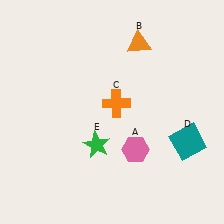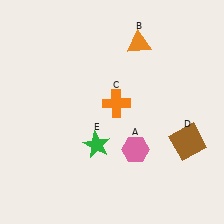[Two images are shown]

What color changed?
The square (D) changed from teal in Image 1 to brown in Image 2.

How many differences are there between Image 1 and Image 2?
There is 1 difference between the two images.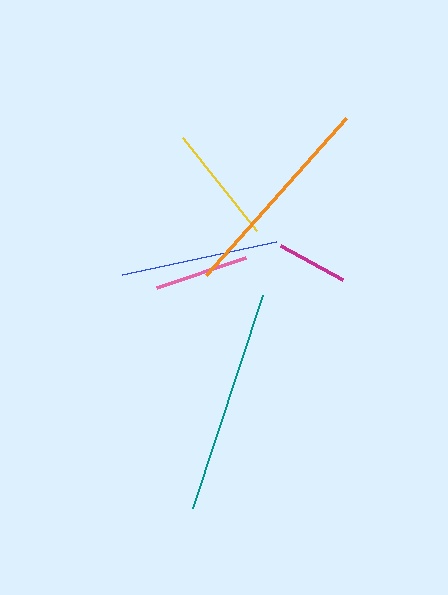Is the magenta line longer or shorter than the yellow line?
The yellow line is longer than the magenta line.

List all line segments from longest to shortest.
From longest to shortest: teal, orange, blue, yellow, pink, magenta.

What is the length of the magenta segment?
The magenta segment is approximately 71 pixels long.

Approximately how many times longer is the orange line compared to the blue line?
The orange line is approximately 1.3 times the length of the blue line.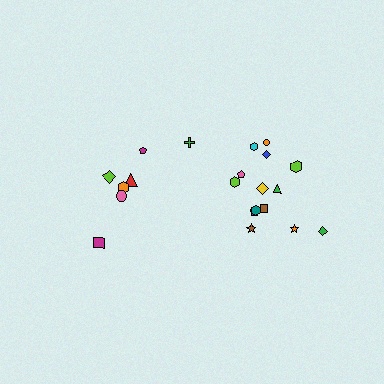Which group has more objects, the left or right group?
The right group.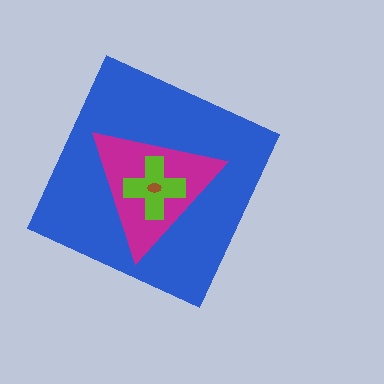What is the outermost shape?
The blue diamond.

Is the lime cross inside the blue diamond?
Yes.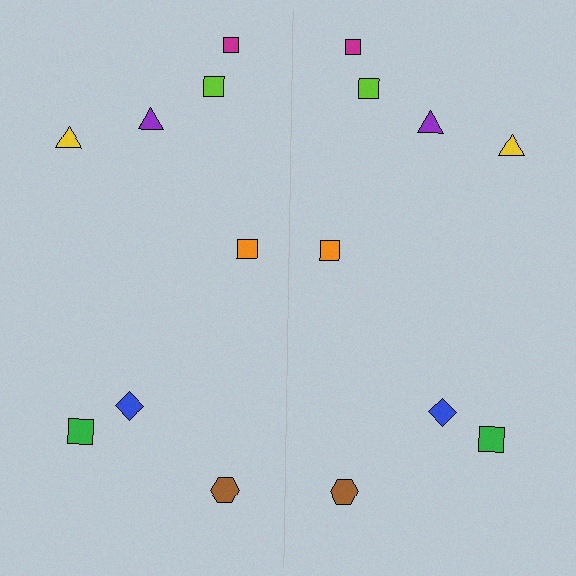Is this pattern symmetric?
Yes, this pattern has bilateral (reflection) symmetry.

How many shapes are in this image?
There are 16 shapes in this image.